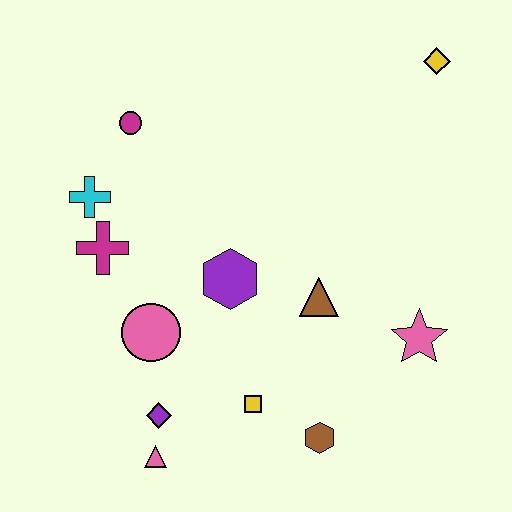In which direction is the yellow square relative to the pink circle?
The yellow square is to the right of the pink circle.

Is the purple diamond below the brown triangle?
Yes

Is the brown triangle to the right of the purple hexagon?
Yes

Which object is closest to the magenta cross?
The cyan cross is closest to the magenta cross.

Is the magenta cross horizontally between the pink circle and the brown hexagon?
No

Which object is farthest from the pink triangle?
The yellow diamond is farthest from the pink triangle.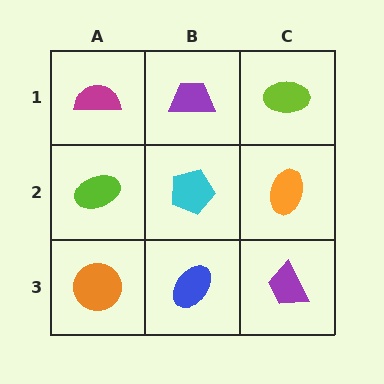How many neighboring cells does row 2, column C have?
3.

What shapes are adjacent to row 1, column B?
A cyan pentagon (row 2, column B), a magenta semicircle (row 1, column A), a lime ellipse (row 1, column C).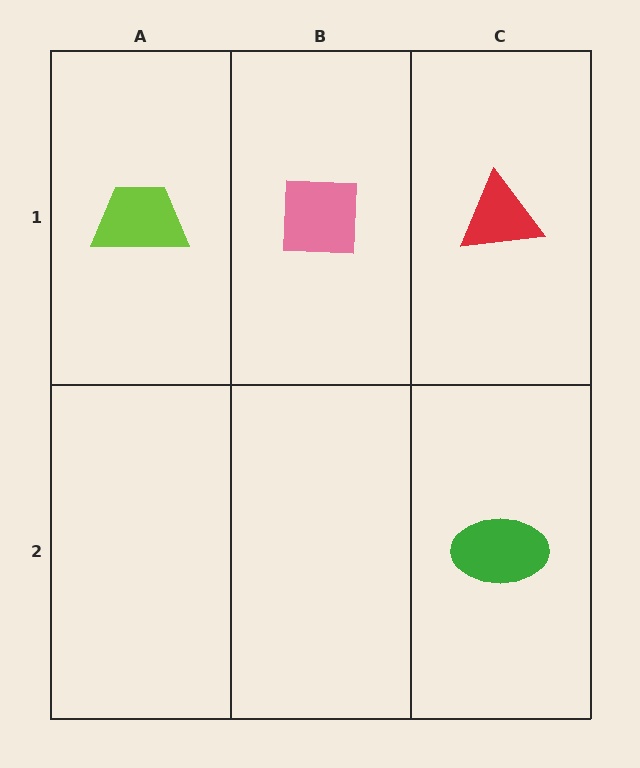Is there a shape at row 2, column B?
No, that cell is empty.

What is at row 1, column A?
A lime trapezoid.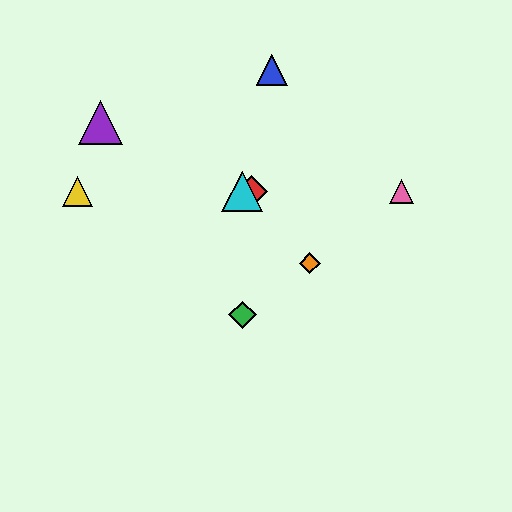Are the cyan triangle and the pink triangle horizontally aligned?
Yes, both are at y≈192.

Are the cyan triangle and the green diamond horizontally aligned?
No, the cyan triangle is at y≈192 and the green diamond is at y≈315.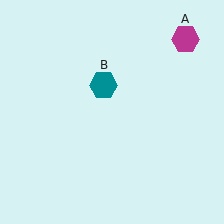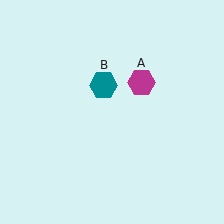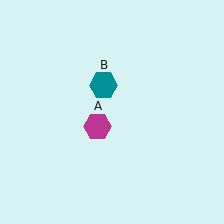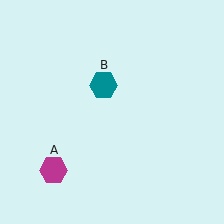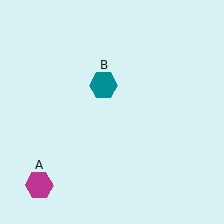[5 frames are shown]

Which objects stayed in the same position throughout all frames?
Teal hexagon (object B) remained stationary.